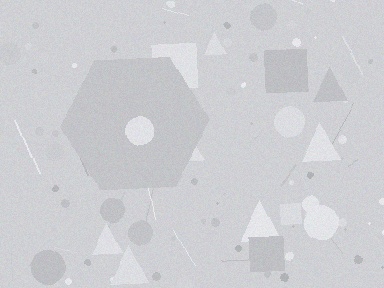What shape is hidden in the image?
A hexagon is hidden in the image.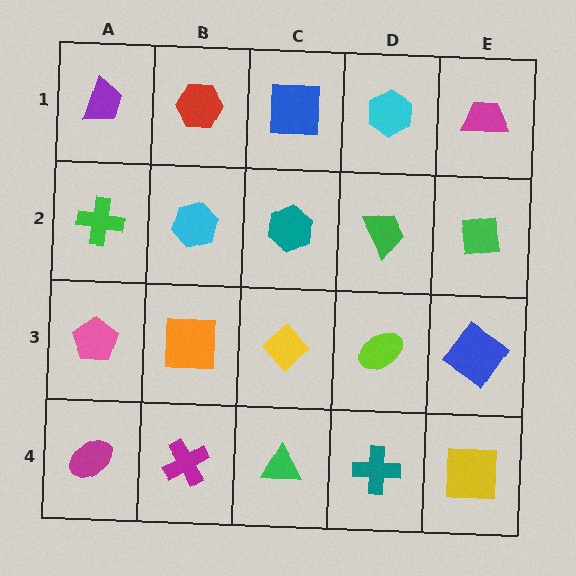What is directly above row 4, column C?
A yellow diamond.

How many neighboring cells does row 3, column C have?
4.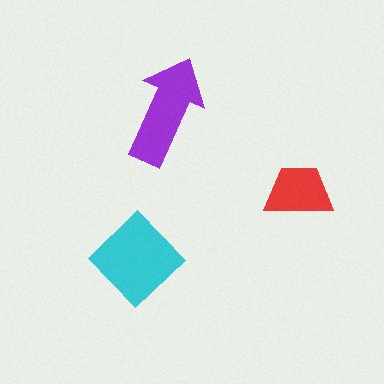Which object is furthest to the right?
The red trapezoid is rightmost.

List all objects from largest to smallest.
The cyan diamond, the purple arrow, the red trapezoid.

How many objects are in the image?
There are 3 objects in the image.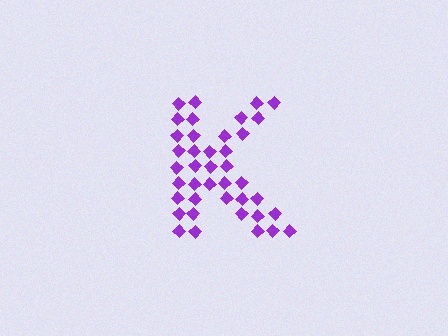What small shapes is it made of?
It is made of small diamonds.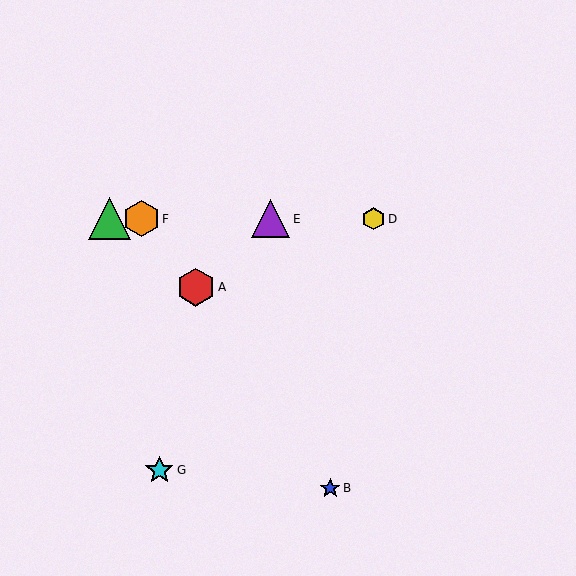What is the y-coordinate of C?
Object C is at y≈219.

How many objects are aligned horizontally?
4 objects (C, D, E, F) are aligned horizontally.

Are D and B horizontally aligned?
No, D is at y≈219 and B is at y≈488.